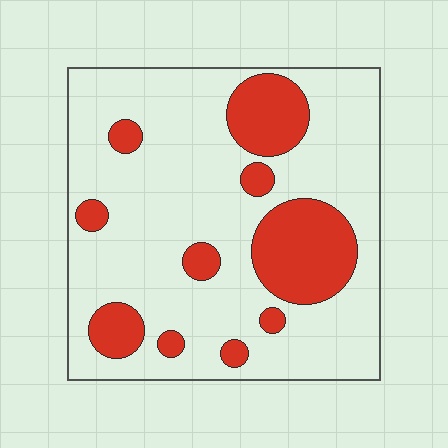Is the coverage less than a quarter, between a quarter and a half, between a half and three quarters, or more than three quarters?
Less than a quarter.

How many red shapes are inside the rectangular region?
10.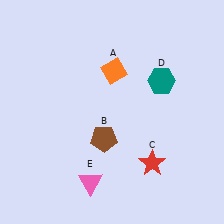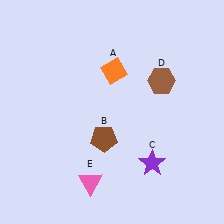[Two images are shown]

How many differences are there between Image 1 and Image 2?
There are 2 differences between the two images.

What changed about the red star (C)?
In Image 1, C is red. In Image 2, it changed to purple.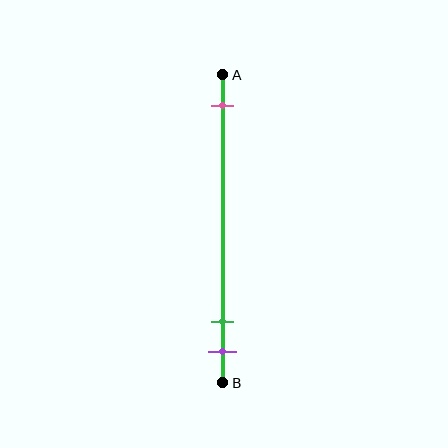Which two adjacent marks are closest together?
The green and purple marks are the closest adjacent pair.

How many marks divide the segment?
There are 3 marks dividing the segment.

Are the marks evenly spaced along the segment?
No, the marks are not evenly spaced.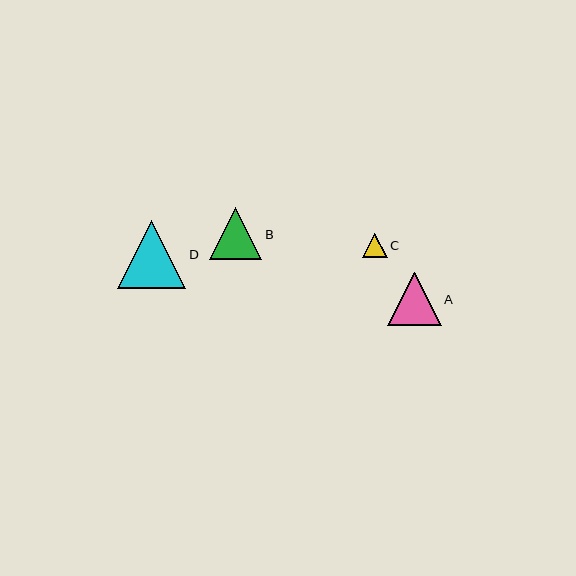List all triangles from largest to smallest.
From largest to smallest: D, A, B, C.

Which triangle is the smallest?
Triangle C is the smallest with a size of approximately 25 pixels.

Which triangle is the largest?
Triangle D is the largest with a size of approximately 68 pixels.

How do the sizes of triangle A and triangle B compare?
Triangle A and triangle B are approximately the same size.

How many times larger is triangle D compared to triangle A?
Triangle D is approximately 1.3 times the size of triangle A.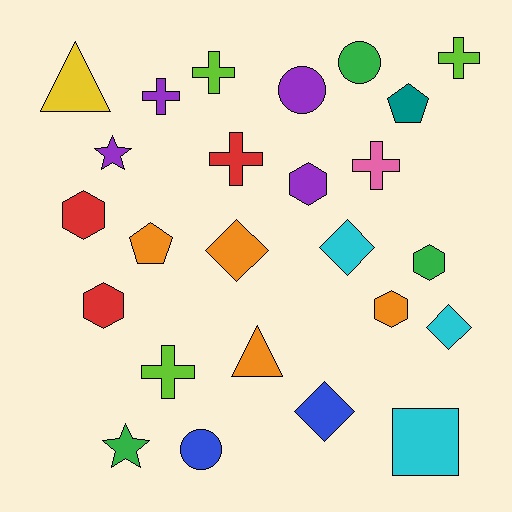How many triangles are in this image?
There are 2 triangles.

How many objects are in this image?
There are 25 objects.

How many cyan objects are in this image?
There are 3 cyan objects.